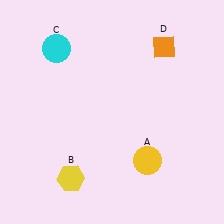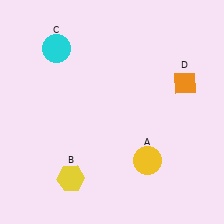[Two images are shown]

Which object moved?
The orange diamond (D) moved down.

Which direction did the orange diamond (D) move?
The orange diamond (D) moved down.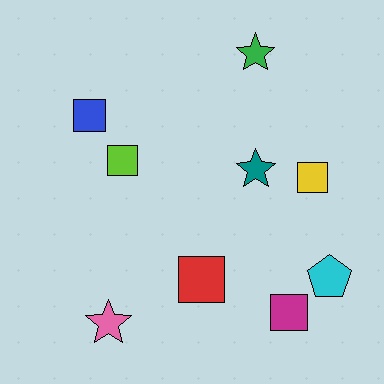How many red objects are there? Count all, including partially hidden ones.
There is 1 red object.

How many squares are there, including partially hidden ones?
There are 5 squares.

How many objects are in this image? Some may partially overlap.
There are 9 objects.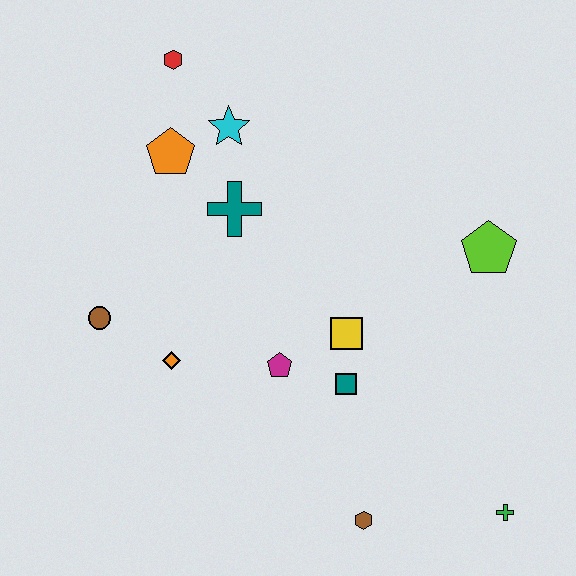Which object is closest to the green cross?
The brown hexagon is closest to the green cross.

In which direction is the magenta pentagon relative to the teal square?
The magenta pentagon is to the left of the teal square.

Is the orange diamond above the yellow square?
No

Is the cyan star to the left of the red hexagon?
No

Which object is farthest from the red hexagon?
The green cross is farthest from the red hexagon.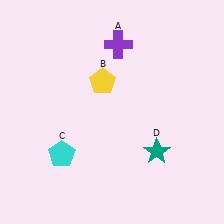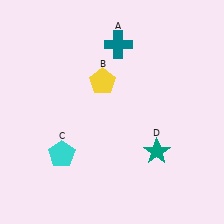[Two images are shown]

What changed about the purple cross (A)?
In Image 1, A is purple. In Image 2, it changed to teal.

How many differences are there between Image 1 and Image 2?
There is 1 difference between the two images.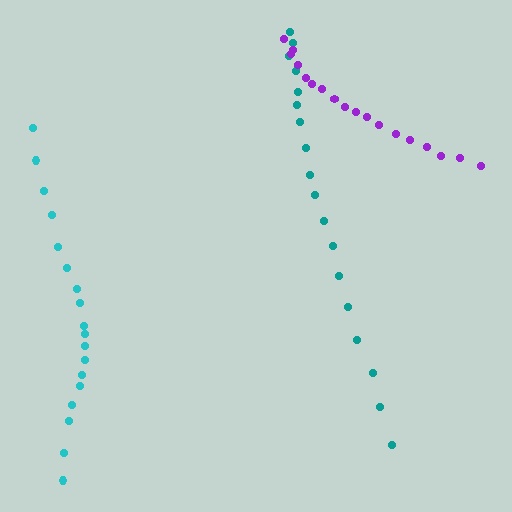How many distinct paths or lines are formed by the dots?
There are 3 distinct paths.